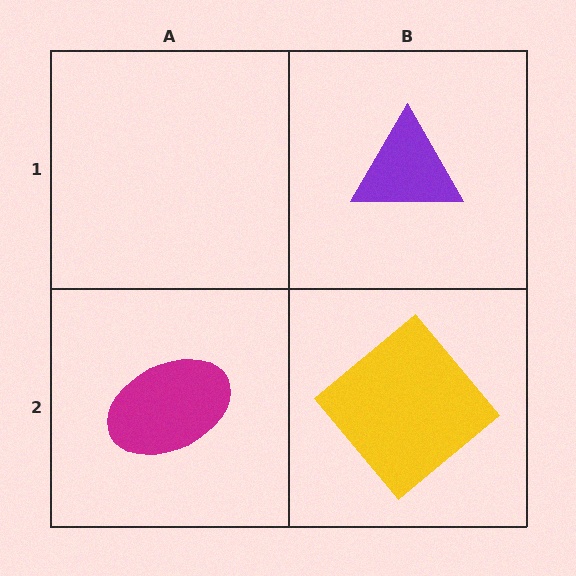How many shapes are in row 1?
1 shape.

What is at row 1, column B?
A purple triangle.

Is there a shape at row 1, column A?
No, that cell is empty.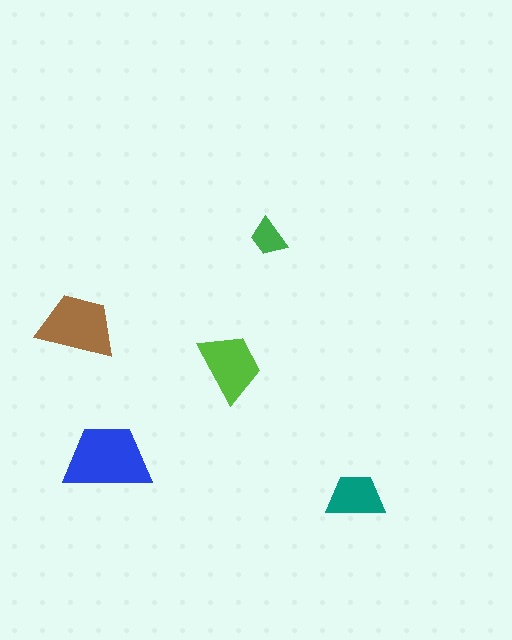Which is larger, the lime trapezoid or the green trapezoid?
The lime one.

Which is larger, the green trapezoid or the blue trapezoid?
The blue one.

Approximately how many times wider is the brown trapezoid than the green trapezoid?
About 2 times wider.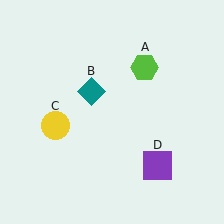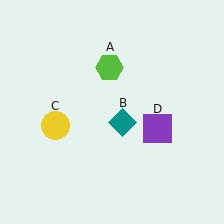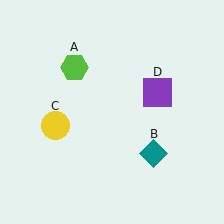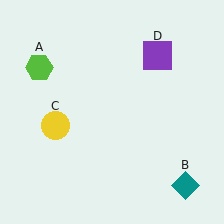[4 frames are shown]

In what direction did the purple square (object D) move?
The purple square (object D) moved up.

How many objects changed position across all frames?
3 objects changed position: lime hexagon (object A), teal diamond (object B), purple square (object D).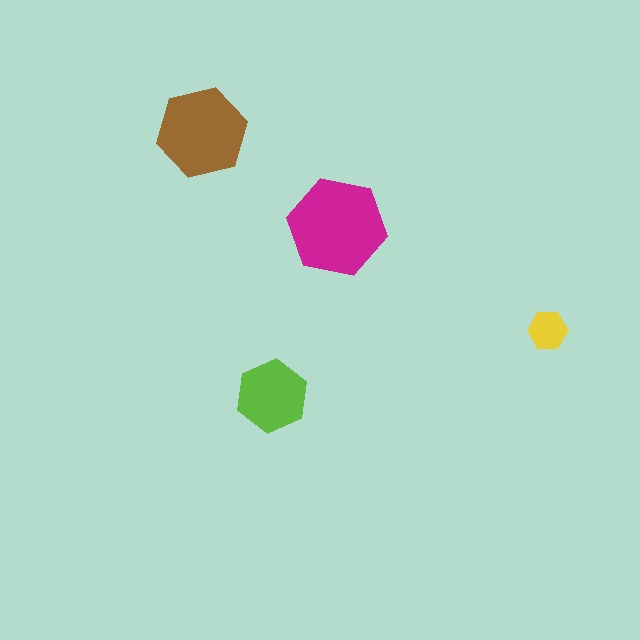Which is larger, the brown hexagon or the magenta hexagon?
The magenta one.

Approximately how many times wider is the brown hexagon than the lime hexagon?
About 1.5 times wider.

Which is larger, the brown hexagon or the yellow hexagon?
The brown one.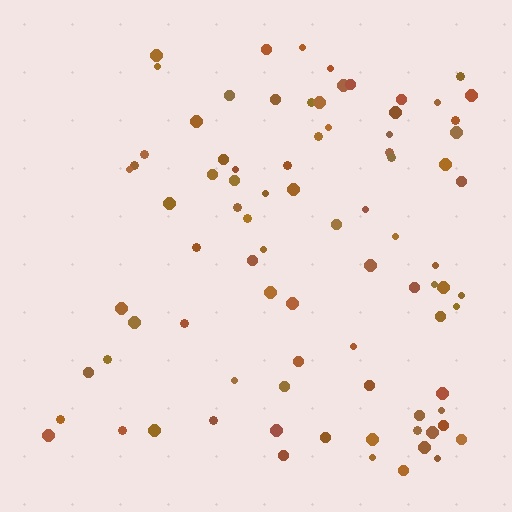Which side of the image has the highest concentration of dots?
The right.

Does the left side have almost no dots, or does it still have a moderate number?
Still a moderate number, just noticeably fewer than the right.